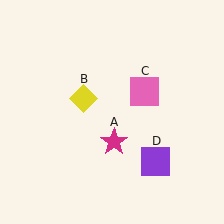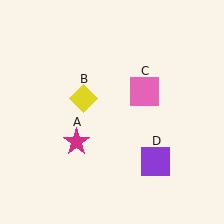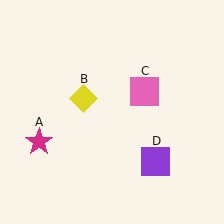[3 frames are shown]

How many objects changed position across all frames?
1 object changed position: magenta star (object A).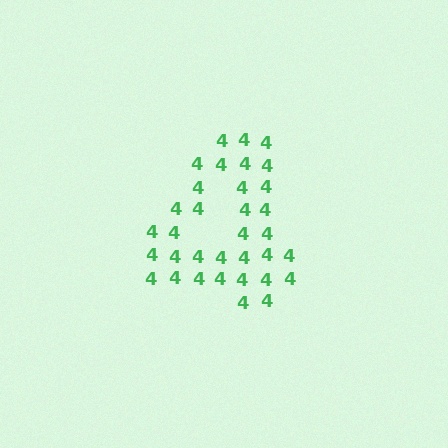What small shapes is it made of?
It is made of small digit 4's.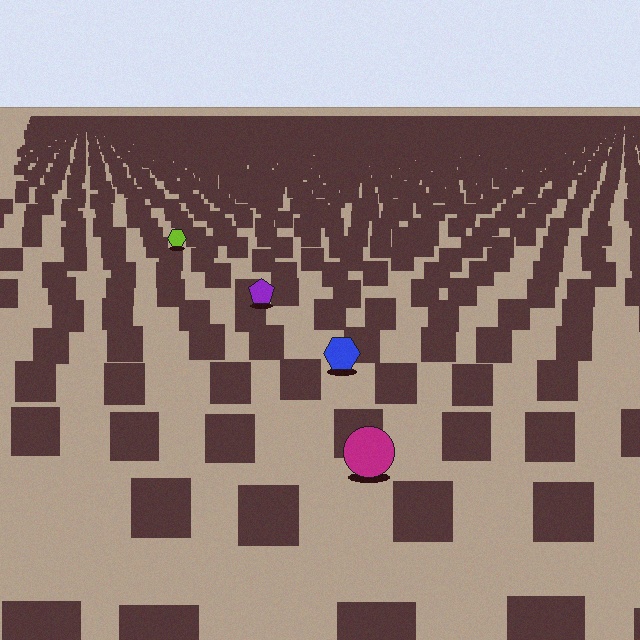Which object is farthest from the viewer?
The lime hexagon is farthest from the viewer. It appears smaller and the ground texture around it is denser.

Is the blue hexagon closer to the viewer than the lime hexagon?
Yes. The blue hexagon is closer — you can tell from the texture gradient: the ground texture is coarser near it.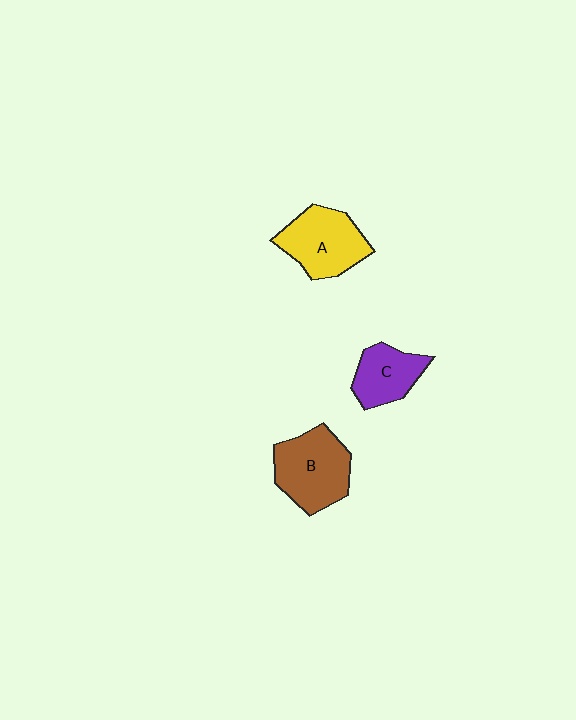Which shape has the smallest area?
Shape C (purple).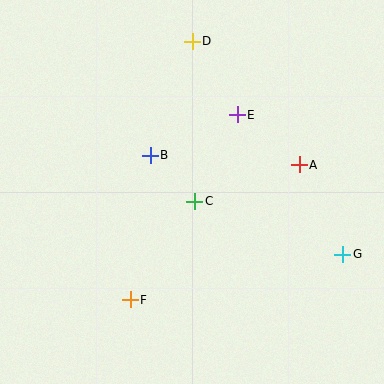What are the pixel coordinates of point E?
Point E is at (237, 115).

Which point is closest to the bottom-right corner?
Point G is closest to the bottom-right corner.